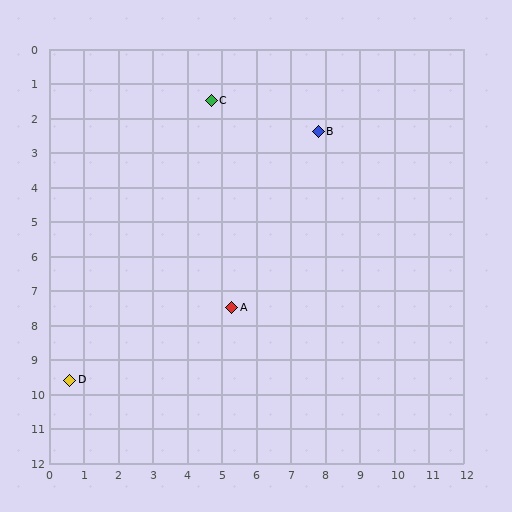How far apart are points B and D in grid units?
Points B and D are about 10.2 grid units apart.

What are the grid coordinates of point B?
Point B is at approximately (7.8, 2.4).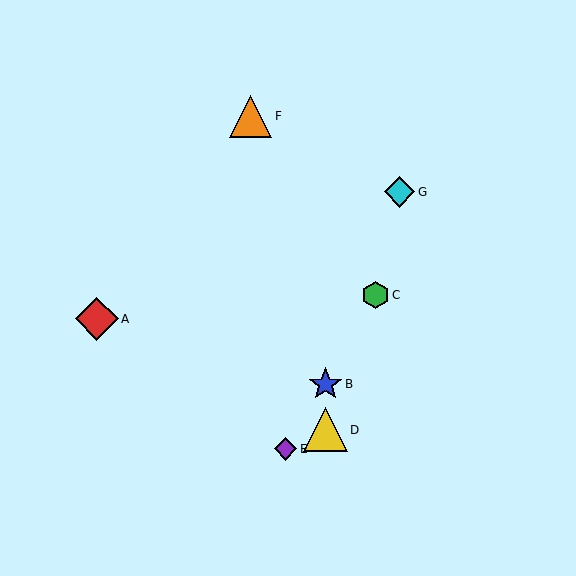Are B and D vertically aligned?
Yes, both are at x≈326.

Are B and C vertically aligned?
No, B is at x≈326 and C is at x≈375.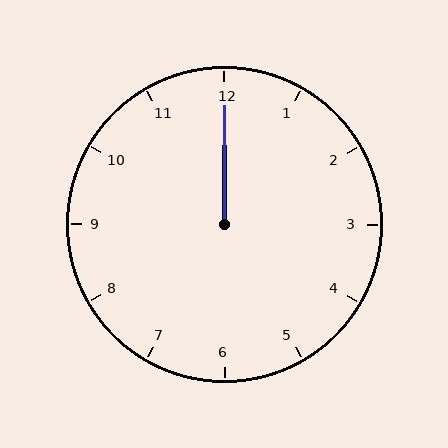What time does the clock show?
12:00.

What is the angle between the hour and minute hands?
Approximately 0 degrees.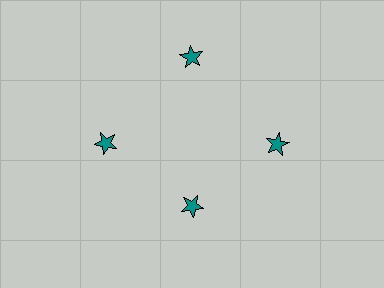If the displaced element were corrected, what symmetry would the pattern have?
It would have 4-fold rotational symmetry — the pattern would map onto itself every 90 degrees.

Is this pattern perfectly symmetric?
No. The 4 teal stars are arranged in a ring, but one element near the 6 o'clock position is pulled inward toward the center, breaking the 4-fold rotational symmetry.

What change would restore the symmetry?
The symmetry would be restored by moving it outward, back onto the ring so that all 4 stars sit at equal angles and equal distance from the center.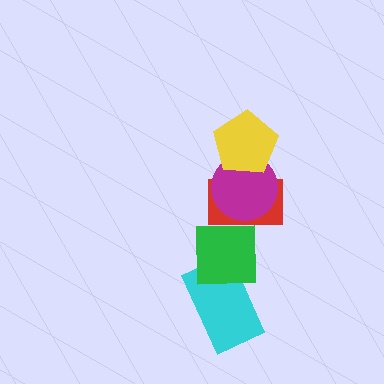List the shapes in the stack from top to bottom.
From top to bottom: the yellow pentagon, the magenta circle, the red rectangle, the green square, the cyan rectangle.